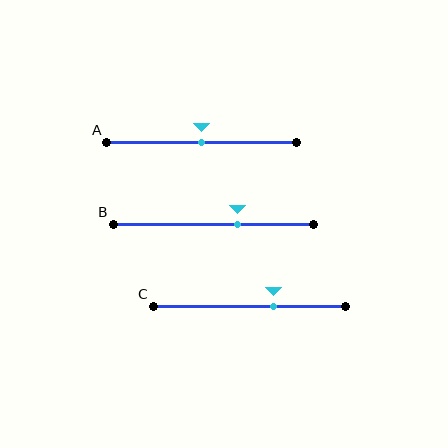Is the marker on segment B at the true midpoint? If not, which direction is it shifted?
No, the marker on segment B is shifted to the right by about 12% of the segment length.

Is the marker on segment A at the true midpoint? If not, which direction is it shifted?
Yes, the marker on segment A is at the true midpoint.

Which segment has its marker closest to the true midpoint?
Segment A has its marker closest to the true midpoint.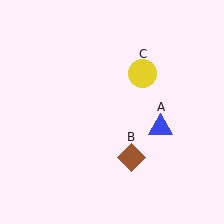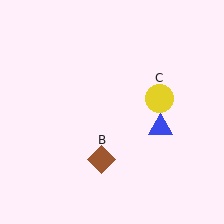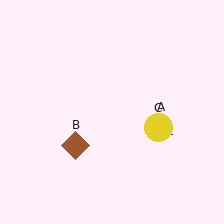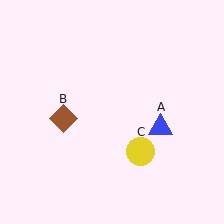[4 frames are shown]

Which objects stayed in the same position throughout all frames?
Blue triangle (object A) remained stationary.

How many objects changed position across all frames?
2 objects changed position: brown diamond (object B), yellow circle (object C).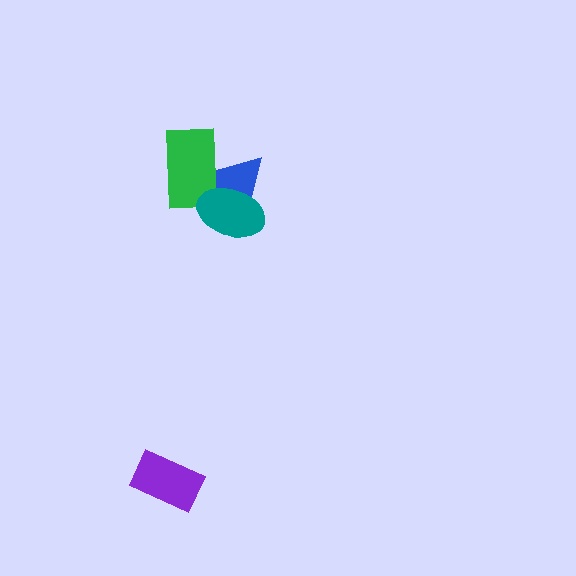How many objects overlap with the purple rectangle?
0 objects overlap with the purple rectangle.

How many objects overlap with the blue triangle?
2 objects overlap with the blue triangle.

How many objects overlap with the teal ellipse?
2 objects overlap with the teal ellipse.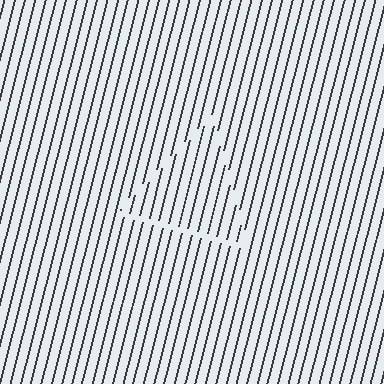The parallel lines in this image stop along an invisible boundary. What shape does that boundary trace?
An illusory triangle. The interior of the shape contains the same grating, shifted by half a period — the contour is defined by the phase discontinuity where line-ends from the inner and outer gratings abut.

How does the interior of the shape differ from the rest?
The interior of the shape contains the same grating, shifted by half a period — the contour is defined by the phase discontinuity where line-ends from the inner and outer gratings abut.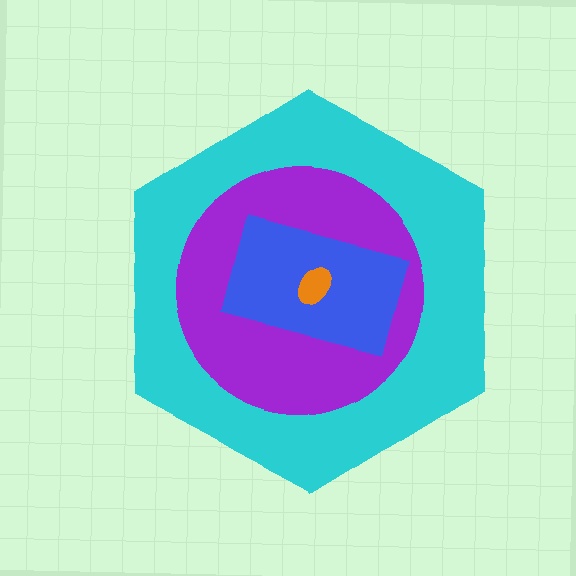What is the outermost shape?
The cyan hexagon.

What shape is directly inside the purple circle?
The blue rectangle.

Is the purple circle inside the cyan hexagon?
Yes.